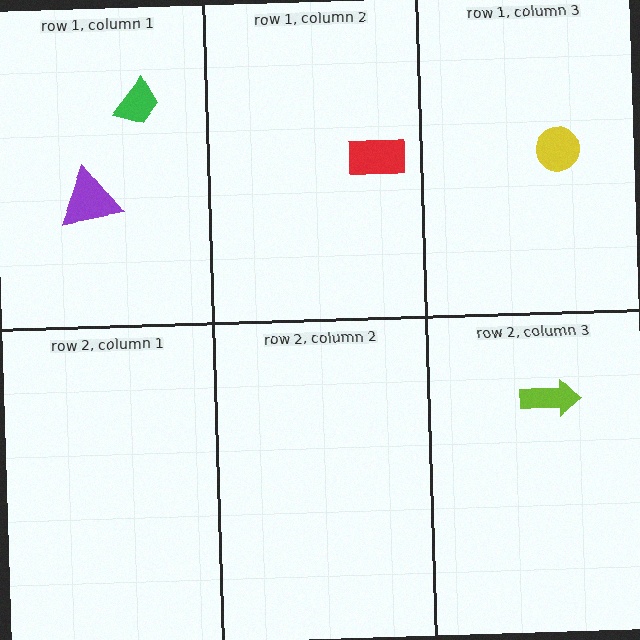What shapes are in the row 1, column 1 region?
The purple triangle, the green trapezoid.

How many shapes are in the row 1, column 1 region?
2.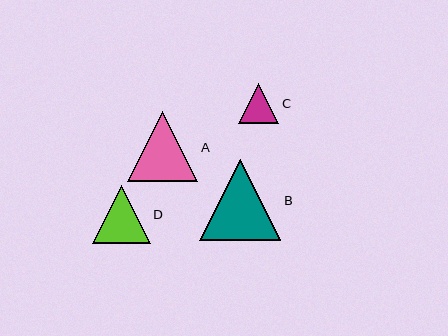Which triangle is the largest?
Triangle B is the largest with a size of approximately 81 pixels.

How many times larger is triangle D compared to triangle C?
Triangle D is approximately 1.4 times the size of triangle C.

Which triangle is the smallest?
Triangle C is the smallest with a size of approximately 40 pixels.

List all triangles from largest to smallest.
From largest to smallest: B, A, D, C.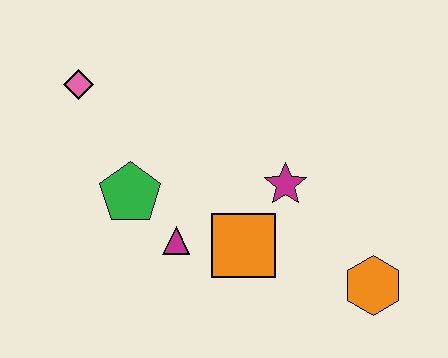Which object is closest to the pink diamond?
The green pentagon is closest to the pink diamond.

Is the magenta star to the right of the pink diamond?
Yes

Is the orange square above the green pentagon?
No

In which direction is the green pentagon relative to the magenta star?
The green pentagon is to the left of the magenta star.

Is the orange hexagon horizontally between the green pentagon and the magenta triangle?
No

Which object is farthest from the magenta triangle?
The orange hexagon is farthest from the magenta triangle.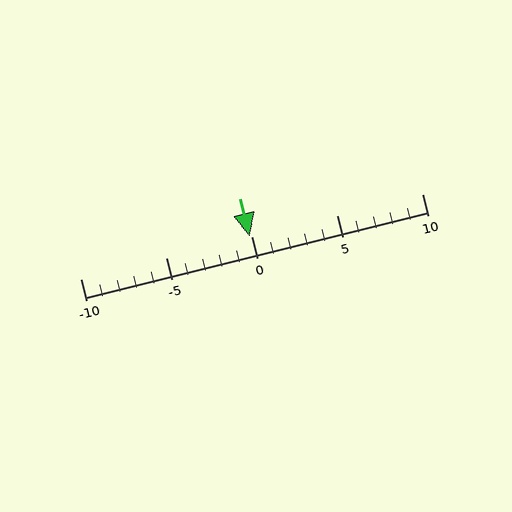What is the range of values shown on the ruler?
The ruler shows values from -10 to 10.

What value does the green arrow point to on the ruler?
The green arrow points to approximately 0.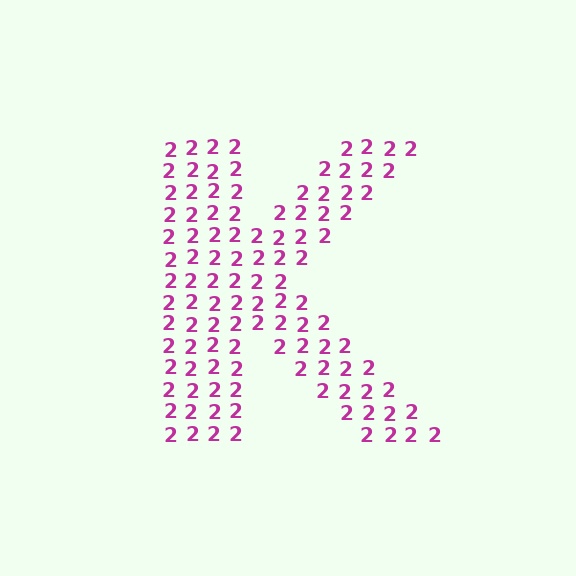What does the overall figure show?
The overall figure shows the letter K.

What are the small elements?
The small elements are digit 2's.